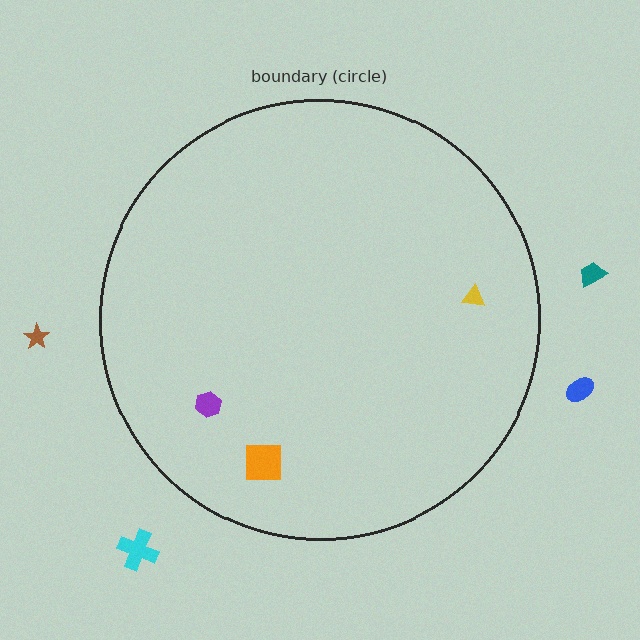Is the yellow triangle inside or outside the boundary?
Inside.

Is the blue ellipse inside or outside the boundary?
Outside.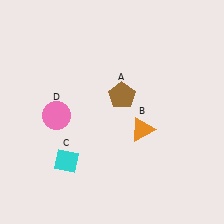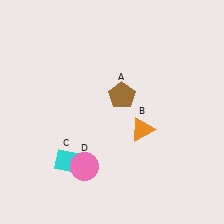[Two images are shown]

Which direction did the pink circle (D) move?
The pink circle (D) moved down.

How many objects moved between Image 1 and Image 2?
1 object moved between the two images.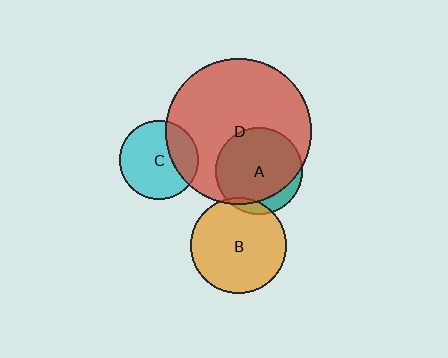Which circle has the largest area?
Circle D (red).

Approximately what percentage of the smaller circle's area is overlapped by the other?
Approximately 5%.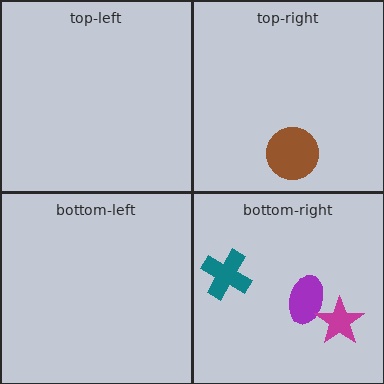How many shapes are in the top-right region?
1.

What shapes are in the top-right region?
The brown circle.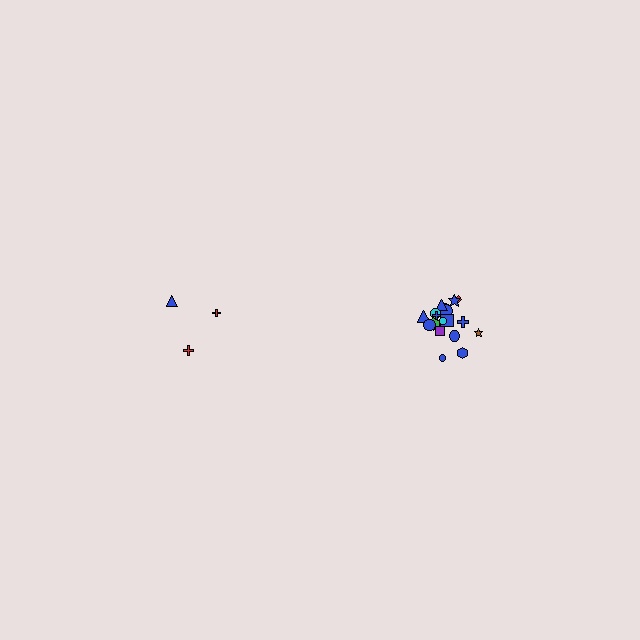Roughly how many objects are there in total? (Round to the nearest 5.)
Roughly 20 objects in total.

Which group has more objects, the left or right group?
The right group.